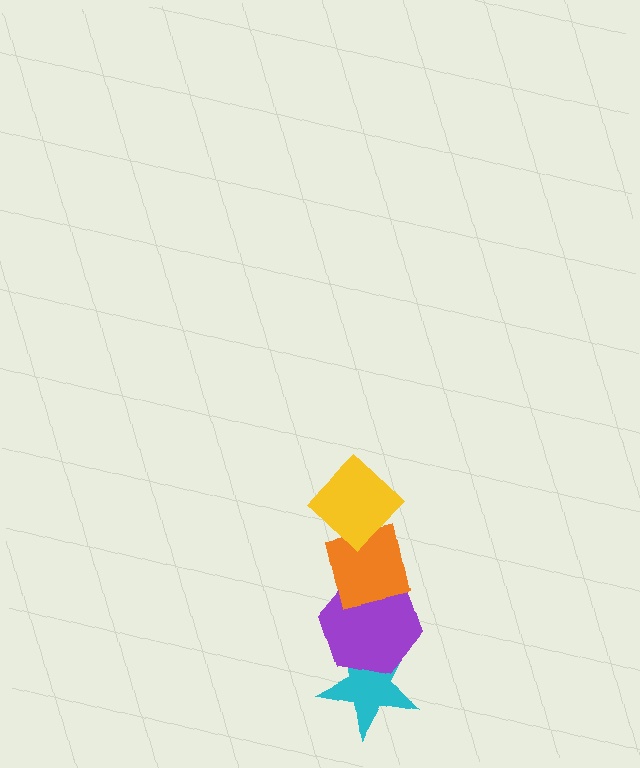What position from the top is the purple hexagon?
The purple hexagon is 3rd from the top.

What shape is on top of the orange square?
The yellow diamond is on top of the orange square.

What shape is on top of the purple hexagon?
The orange square is on top of the purple hexagon.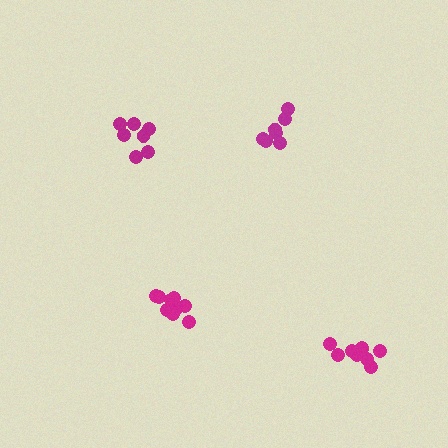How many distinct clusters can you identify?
There are 4 distinct clusters.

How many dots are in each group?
Group 1: 7 dots, Group 2: 12 dots, Group 3: 7 dots, Group 4: 9 dots (35 total).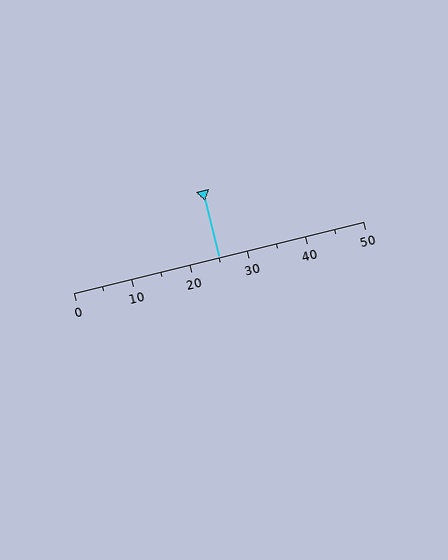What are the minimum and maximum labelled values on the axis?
The axis runs from 0 to 50.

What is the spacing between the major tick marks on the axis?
The major ticks are spaced 10 apart.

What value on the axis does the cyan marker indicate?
The marker indicates approximately 25.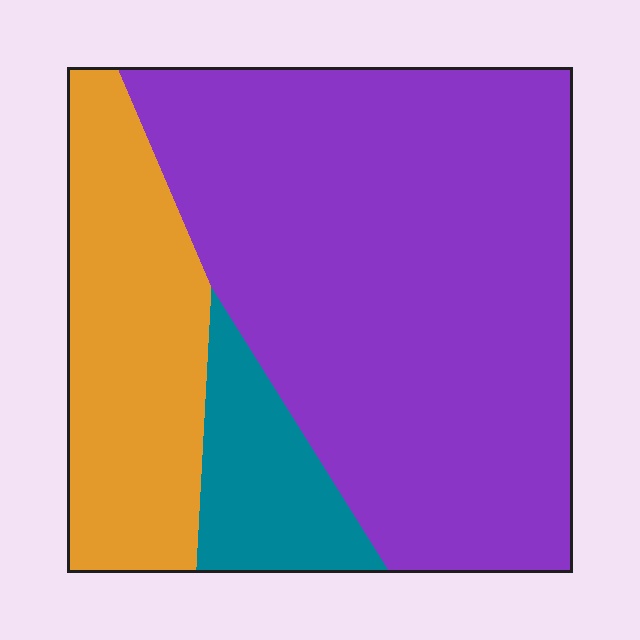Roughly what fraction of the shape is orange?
Orange covers 24% of the shape.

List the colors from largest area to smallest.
From largest to smallest: purple, orange, teal.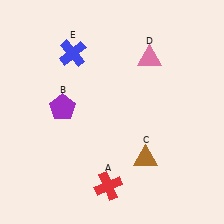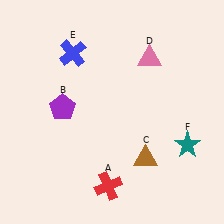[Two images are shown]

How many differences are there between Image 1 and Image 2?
There is 1 difference between the two images.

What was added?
A teal star (F) was added in Image 2.